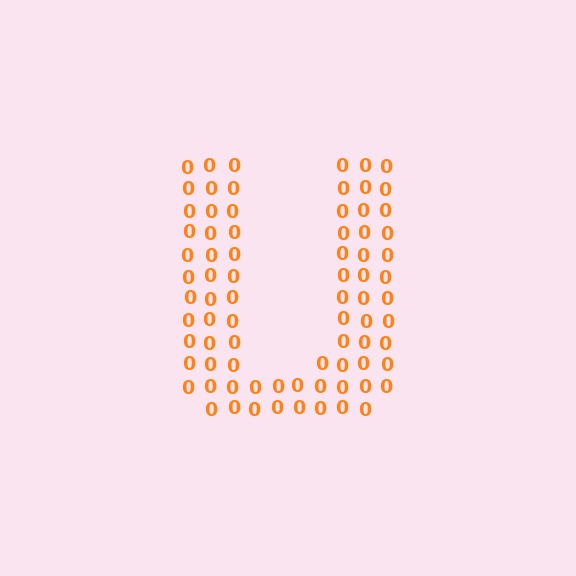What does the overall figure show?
The overall figure shows the letter U.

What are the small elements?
The small elements are digit 0's.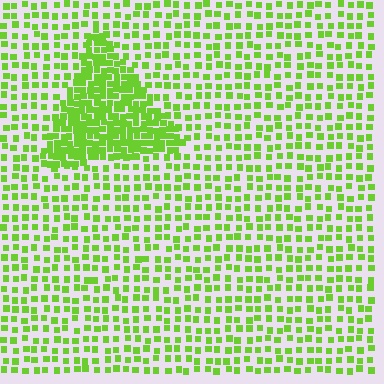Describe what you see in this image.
The image contains small lime elements arranged at two different densities. A triangle-shaped region is visible where the elements are more densely packed than the surrounding area.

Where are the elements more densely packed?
The elements are more densely packed inside the triangle boundary.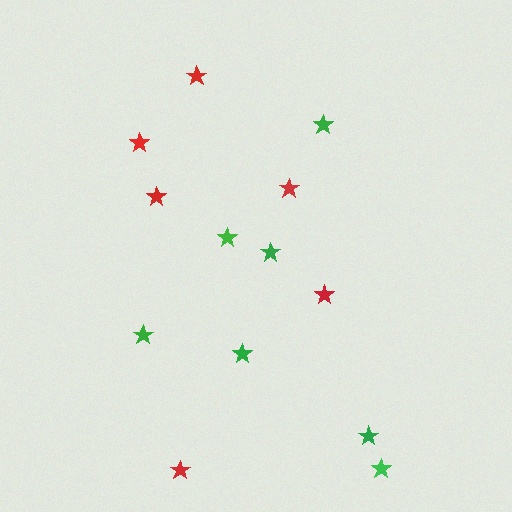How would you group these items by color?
There are 2 groups: one group of green stars (7) and one group of red stars (6).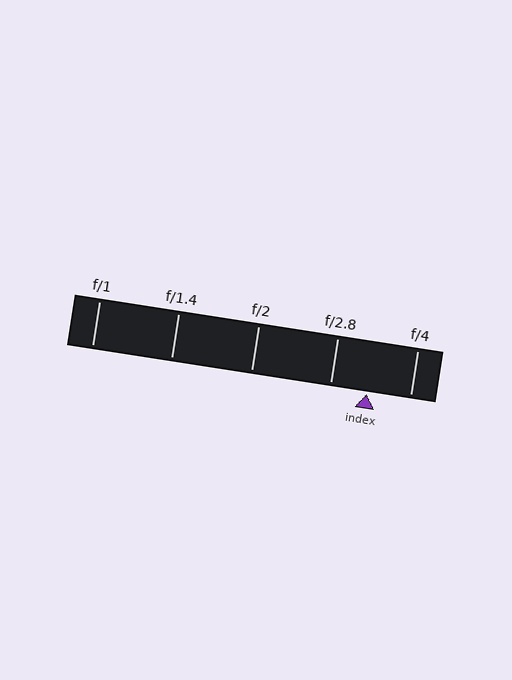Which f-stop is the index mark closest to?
The index mark is closest to f/2.8.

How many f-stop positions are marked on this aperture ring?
There are 5 f-stop positions marked.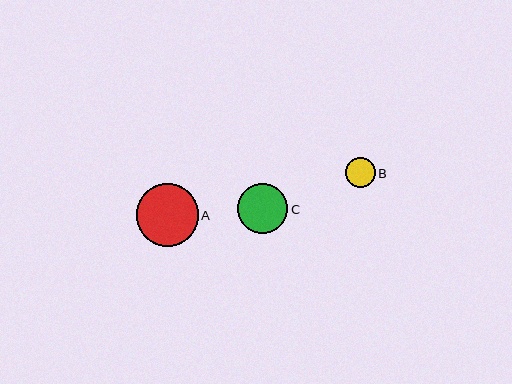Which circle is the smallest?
Circle B is the smallest with a size of approximately 30 pixels.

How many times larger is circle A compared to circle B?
Circle A is approximately 2.1 times the size of circle B.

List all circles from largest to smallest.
From largest to smallest: A, C, B.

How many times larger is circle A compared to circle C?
Circle A is approximately 1.2 times the size of circle C.